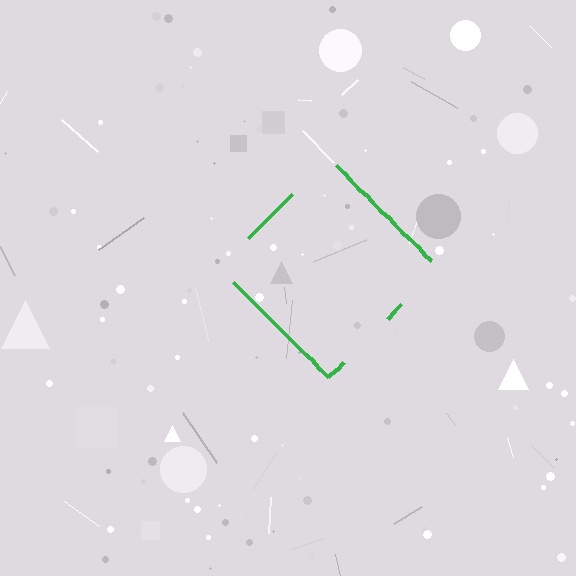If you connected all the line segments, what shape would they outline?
They would outline a diamond.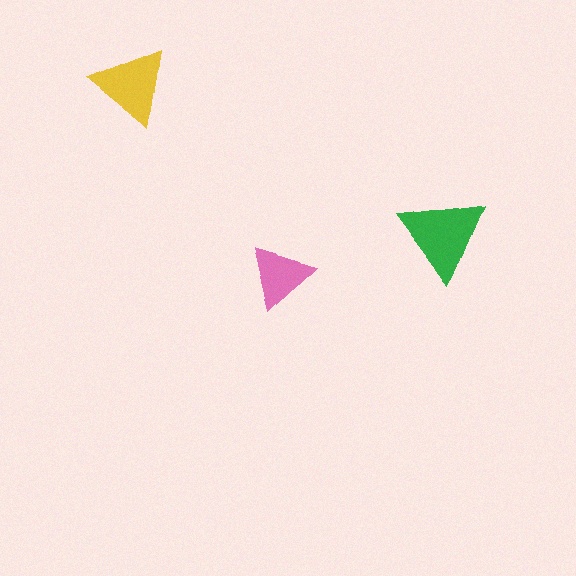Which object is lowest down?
The pink triangle is bottommost.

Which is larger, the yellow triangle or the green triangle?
The green one.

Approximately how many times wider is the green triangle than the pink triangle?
About 1.5 times wider.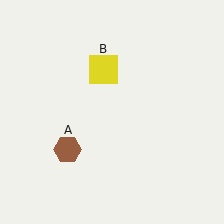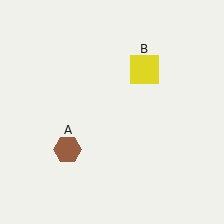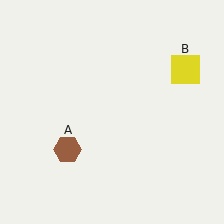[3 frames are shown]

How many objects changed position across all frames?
1 object changed position: yellow square (object B).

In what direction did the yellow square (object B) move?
The yellow square (object B) moved right.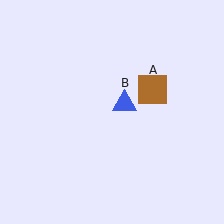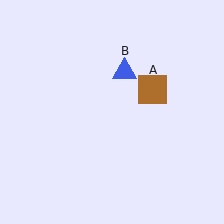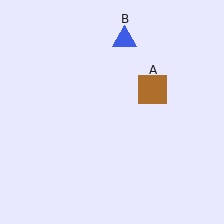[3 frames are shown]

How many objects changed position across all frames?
1 object changed position: blue triangle (object B).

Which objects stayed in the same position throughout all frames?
Brown square (object A) remained stationary.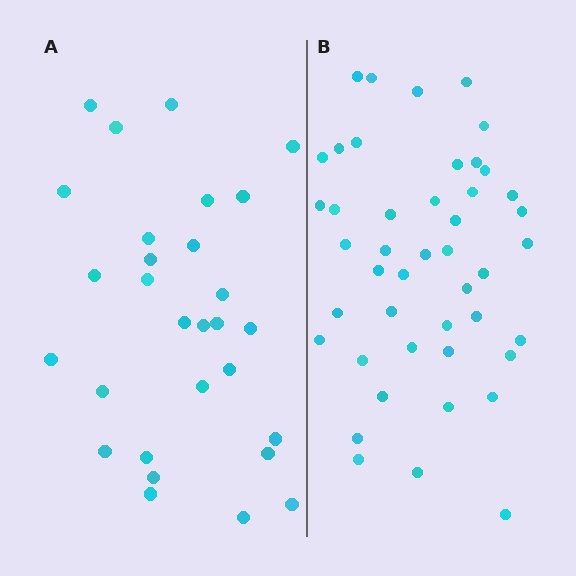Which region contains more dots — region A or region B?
Region B (the right region) has more dots.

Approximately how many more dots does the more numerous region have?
Region B has approximately 15 more dots than region A.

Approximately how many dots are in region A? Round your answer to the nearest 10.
About 30 dots. (The exact count is 29, which rounds to 30.)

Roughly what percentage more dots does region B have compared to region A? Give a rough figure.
About 55% more.